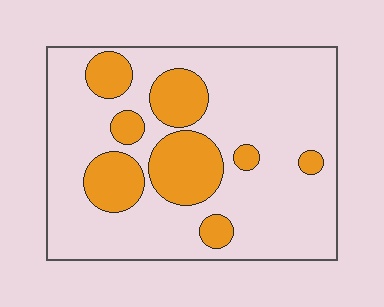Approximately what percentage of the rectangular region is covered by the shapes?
Approximately 25%.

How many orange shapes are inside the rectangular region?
8.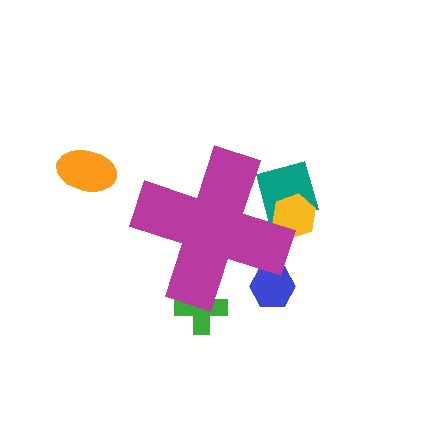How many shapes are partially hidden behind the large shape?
5 shapes are partially hidden.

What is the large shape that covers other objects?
A magenta cross.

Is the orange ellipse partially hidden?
No, the orange ellipse is fully visible.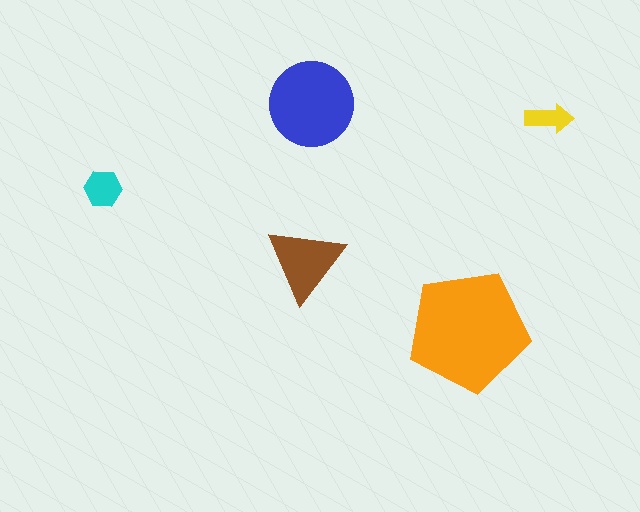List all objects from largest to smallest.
The orange pentagon, the blue circle, the brown triangle, the cyan hexagon, the yellow arrow.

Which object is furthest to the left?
The cyan hexagon is leftmost.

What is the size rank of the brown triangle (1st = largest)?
3rd.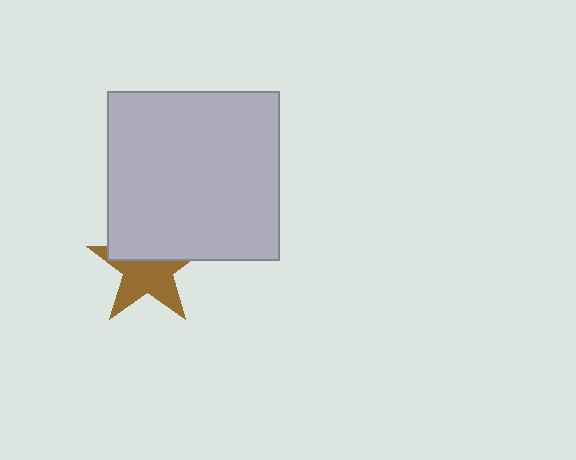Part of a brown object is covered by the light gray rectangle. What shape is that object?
It is a star.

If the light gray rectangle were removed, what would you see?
You would see the complete brown star.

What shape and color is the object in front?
The object in front is a light gray rectangle.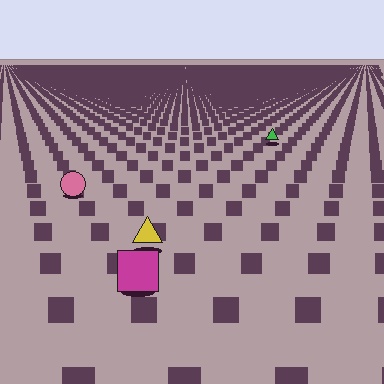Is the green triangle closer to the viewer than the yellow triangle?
No. The yellow triangle is closer — you can tell from the texture gradient: the ground texture is coarser near it.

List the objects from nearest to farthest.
From nearest to farthest: the magenta square, the yellow triangle, the pink circle, the green triangle.